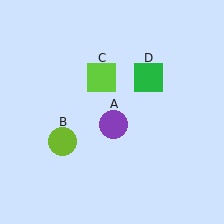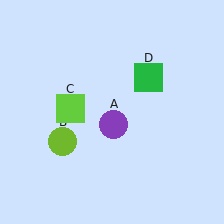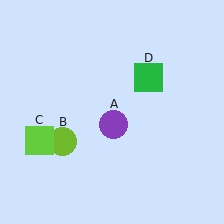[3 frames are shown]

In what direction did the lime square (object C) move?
The lime square (object C) moved down and to the left.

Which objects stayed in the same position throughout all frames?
Purple circle (object A) and lime circle (object B) and green square (object D) remained stationary.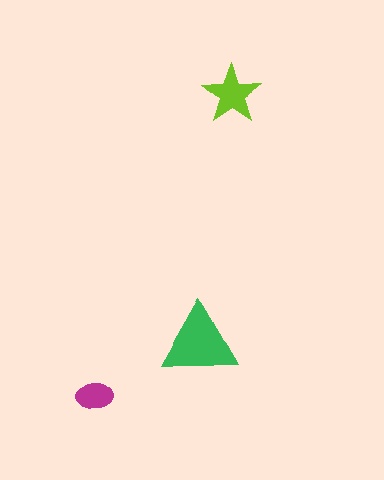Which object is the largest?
The green triangle.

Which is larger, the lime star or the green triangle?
The green triangle.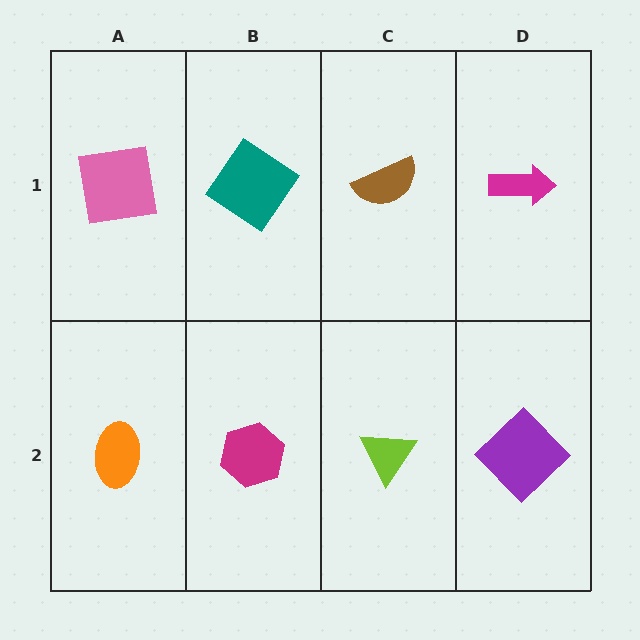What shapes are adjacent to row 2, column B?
A teal diamond (row 1, column B), an orange ellipse (row 2, column A), a lime triangle (row 2, column C).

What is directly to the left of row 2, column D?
A lime triangle.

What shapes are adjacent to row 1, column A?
An orange ellipse (row 2, column A), a teal diamond (row 1, column B).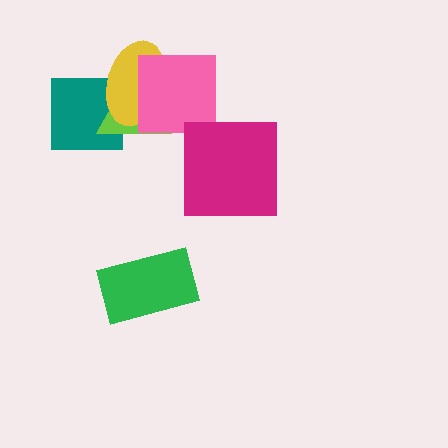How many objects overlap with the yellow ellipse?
3 objects overlap with the yellow ellipse.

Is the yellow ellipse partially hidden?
Yes, it is partially covered by another shape.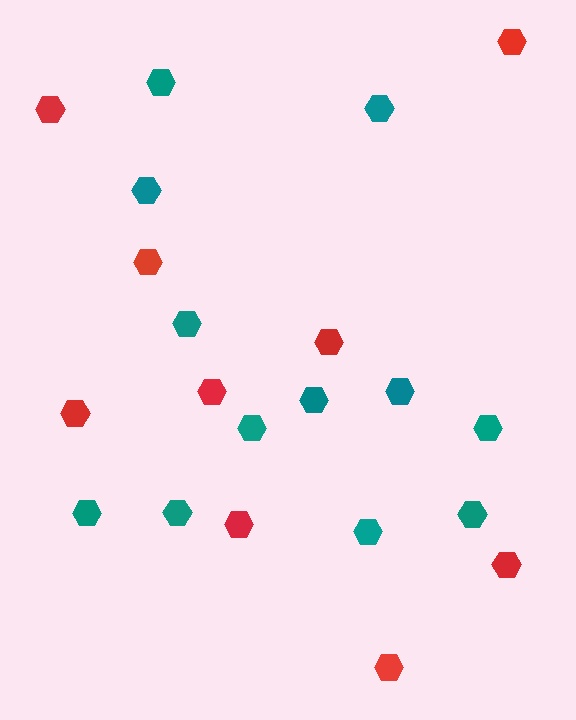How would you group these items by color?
There are 2 groups: one group of red hexagons (9) and one group of teal hexagons (12).